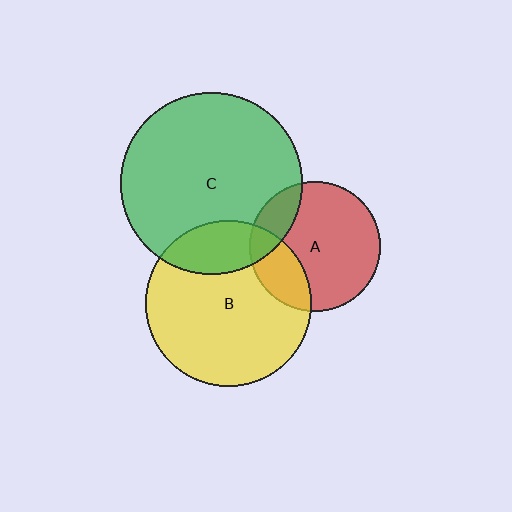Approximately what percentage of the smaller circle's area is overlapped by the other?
Approximately 15%.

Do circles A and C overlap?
Yes.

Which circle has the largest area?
Circle C (green).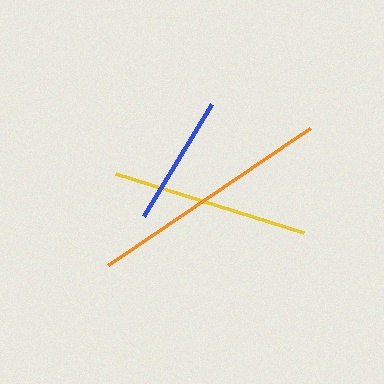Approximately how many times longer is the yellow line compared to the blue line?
The yellow line is approximately 1.5 times the length of the blue line.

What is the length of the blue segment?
The blue segment is approximately 131 pixels long.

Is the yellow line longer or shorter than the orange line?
The orange line is longer than the yellow line.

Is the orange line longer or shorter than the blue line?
The orange line is longer than the blue line.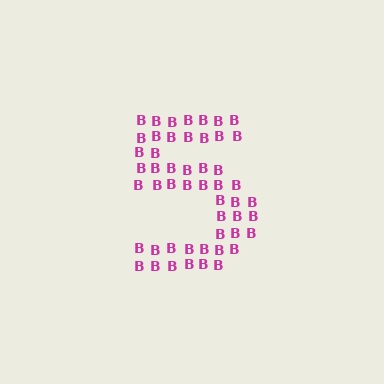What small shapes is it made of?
It is made of small letter B's.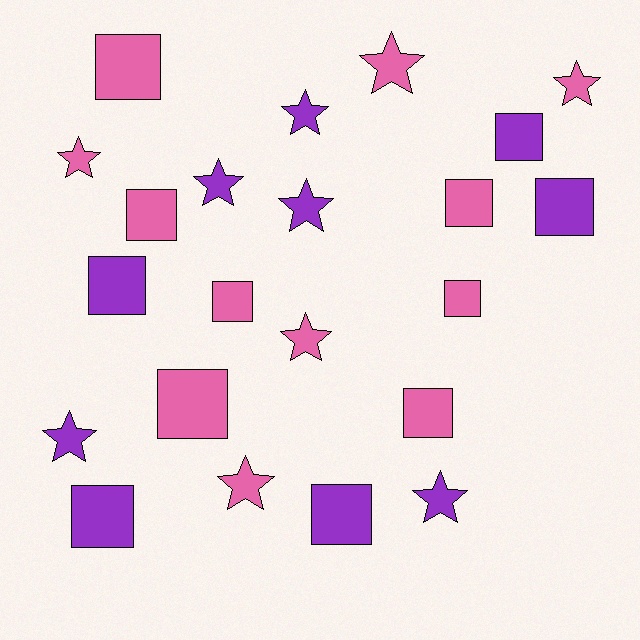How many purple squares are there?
There are 5 purple squares.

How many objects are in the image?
There are 22 objects.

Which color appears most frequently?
Pink, with 12 objects.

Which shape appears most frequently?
Square, with 12 objects.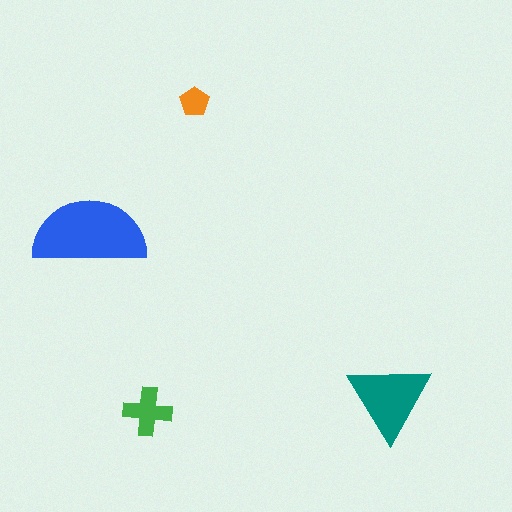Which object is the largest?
The blue semicircle.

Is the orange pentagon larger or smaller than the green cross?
Smaller.